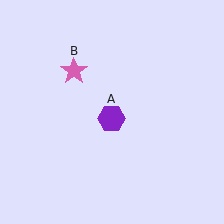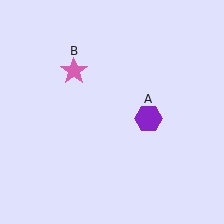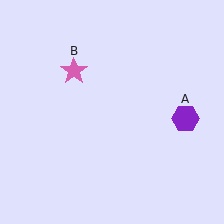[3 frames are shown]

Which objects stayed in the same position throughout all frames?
Pink star (object B) remained stationary.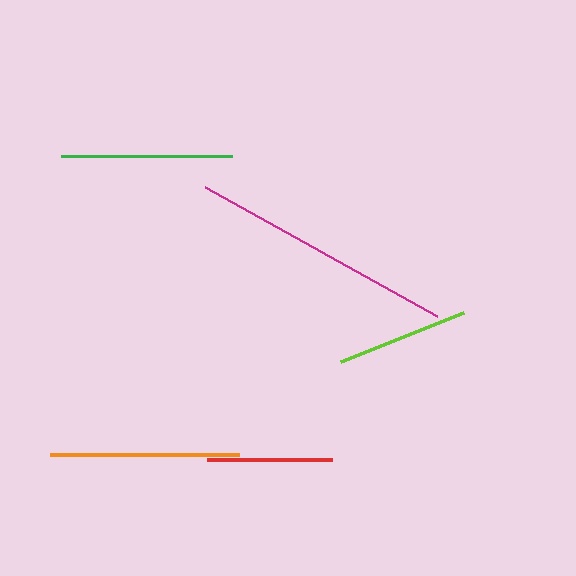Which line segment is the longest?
The magenta line is the longest at approximately 266 pixels.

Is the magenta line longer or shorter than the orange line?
The magenta line is longer than the orange line.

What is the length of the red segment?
The red segment is approximately 125 pixels long.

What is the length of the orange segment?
The orange segment is approximately 190 pixels long.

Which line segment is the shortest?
The red line is the shortest at approximately 125 pixels.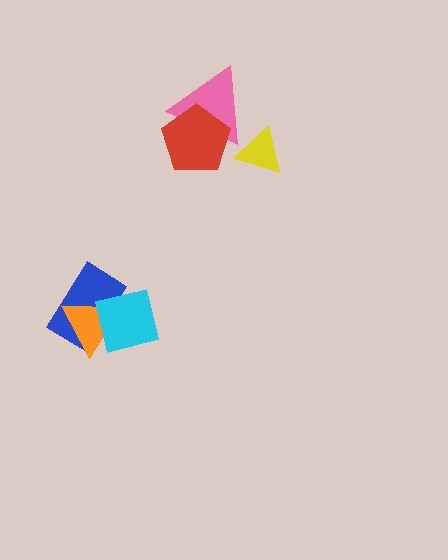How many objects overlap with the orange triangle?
2 objects overlap with the orange triangle.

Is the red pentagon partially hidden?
No, no other shape covers it.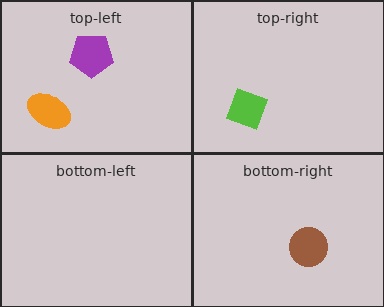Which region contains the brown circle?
The bottom-right region.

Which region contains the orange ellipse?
The top-left region.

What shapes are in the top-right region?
The lime diamond.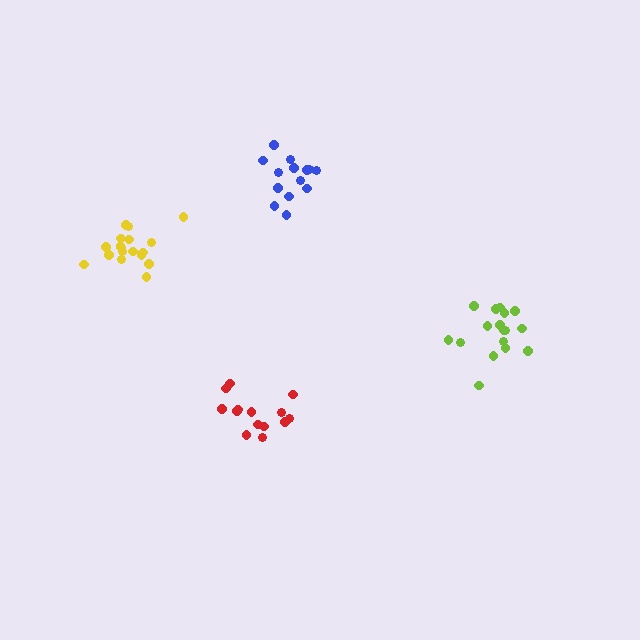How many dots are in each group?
Group 1: 18 dots, Group 2: 17 dots, Group 3: 14 dots, Group 4: 14 dots (63 total).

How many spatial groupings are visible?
There are 4 spatial groupings.